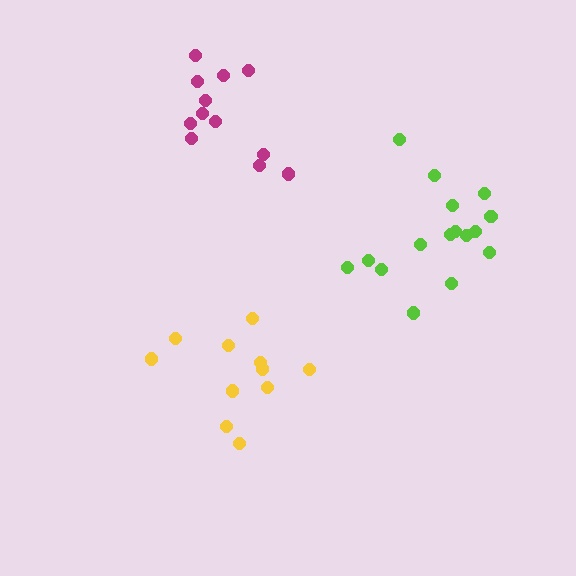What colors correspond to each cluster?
The clusters are colored: magenta, yellow, lime.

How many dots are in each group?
Group 1: 12 dots, Group 2: 11 dots, Group 3: 16 dots (39 total).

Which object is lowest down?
The yellow cluster is bottommost.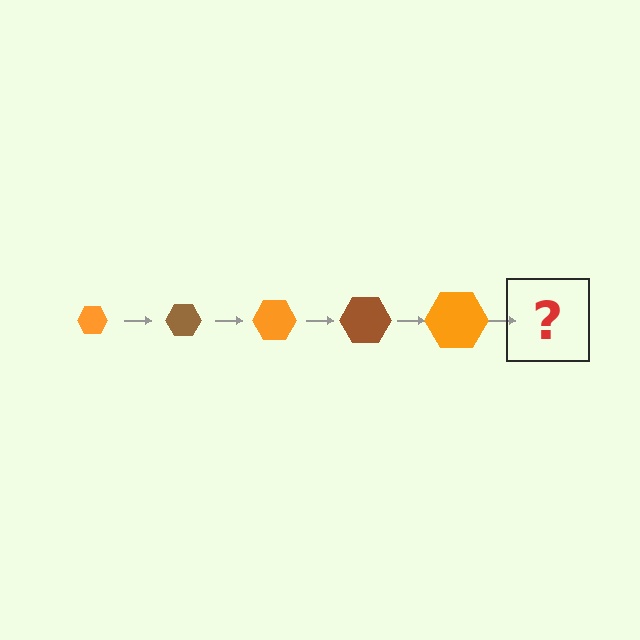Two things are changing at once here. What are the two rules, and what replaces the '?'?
The two rules are that the hexagon grows larger each step and the color cycles through orange and brown. The '?' should be a brown hexagon, larger than the previous one.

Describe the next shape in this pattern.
It should be a brown hexagon, larger than the previous one.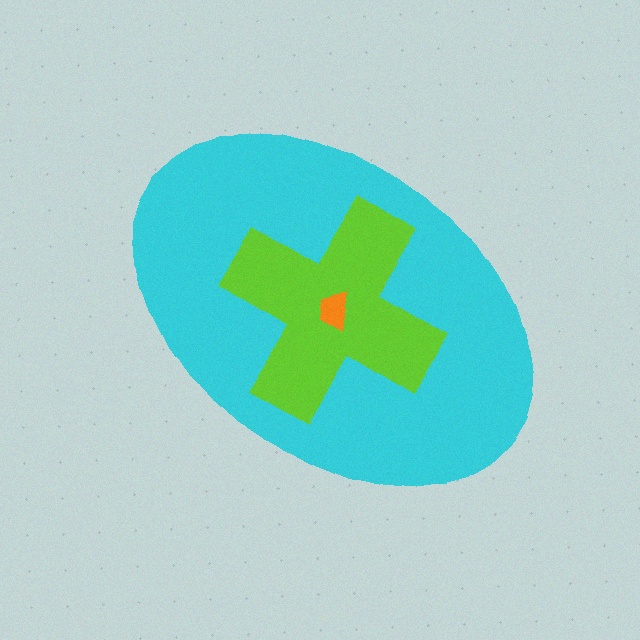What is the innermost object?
The orange trapezoid.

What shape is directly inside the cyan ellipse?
The lime cross.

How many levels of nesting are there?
3.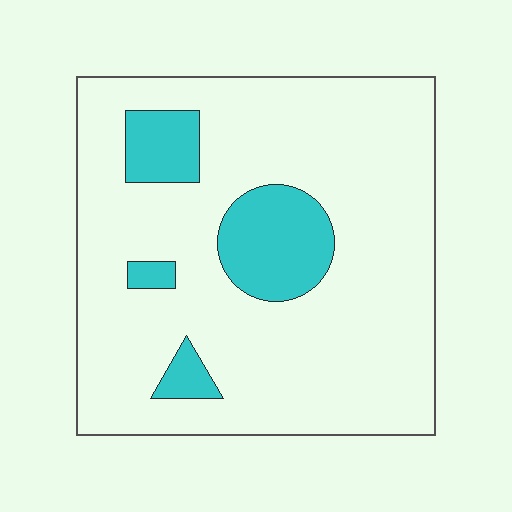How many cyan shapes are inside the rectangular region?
4.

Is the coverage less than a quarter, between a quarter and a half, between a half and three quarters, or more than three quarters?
Less than a quarter.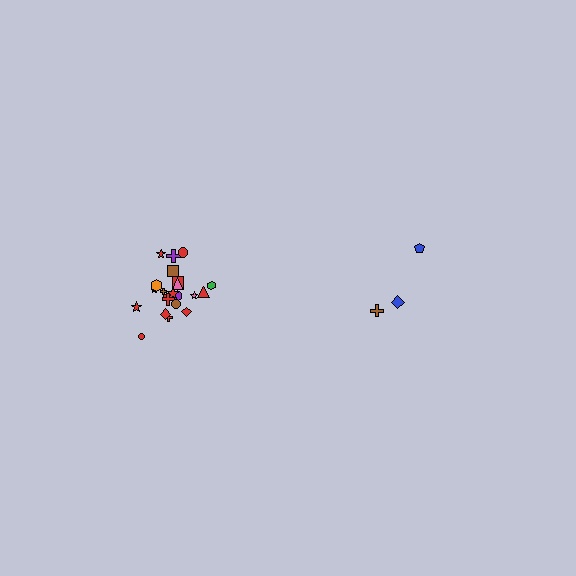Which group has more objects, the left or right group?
The left group.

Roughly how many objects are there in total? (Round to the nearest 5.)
Roughly 25 objects in total.